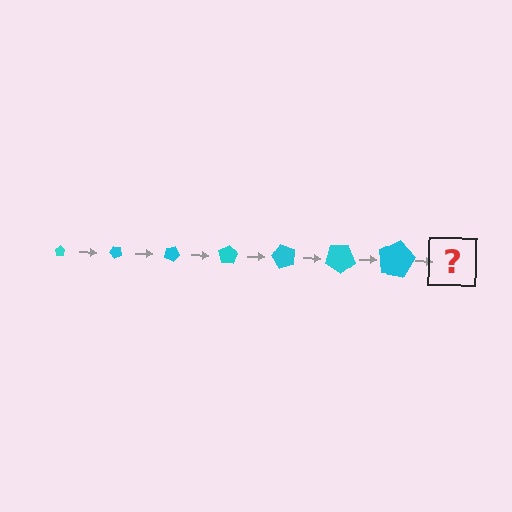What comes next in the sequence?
The next element should be a pentagon, larger than the previous one and rotated 350 degrees from the start.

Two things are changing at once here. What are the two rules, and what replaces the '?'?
The two rules are that the pentagon grows larger each step and it rotates 50 degrees each step. The '?' should be a pentagon, larger than the previous one and rotated 350 degrees from the start.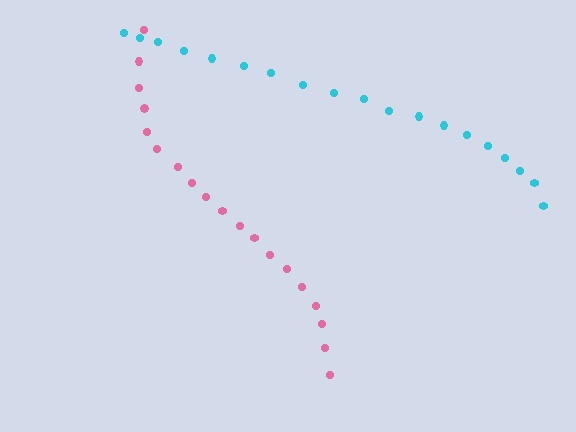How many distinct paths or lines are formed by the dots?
There are 2 distinct paths.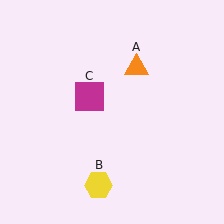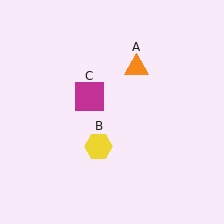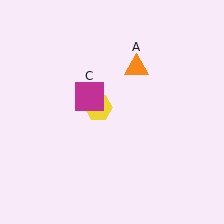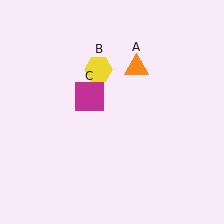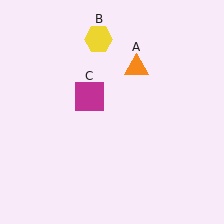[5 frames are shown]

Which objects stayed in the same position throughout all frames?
Orange triangle (object A) and magenta square (object C) remained stationary.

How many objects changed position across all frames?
1 object changed position: yellow hexagon (object B).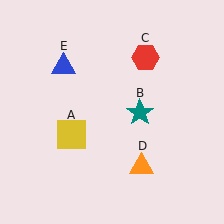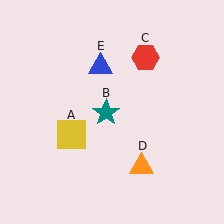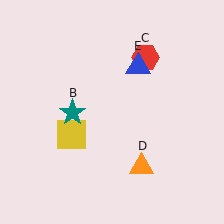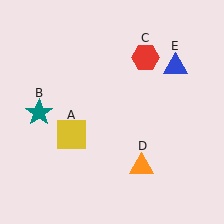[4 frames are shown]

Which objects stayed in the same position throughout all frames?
Yellow square (object A) and red hexagon (object C) and orange triangle (object D) remained stationary.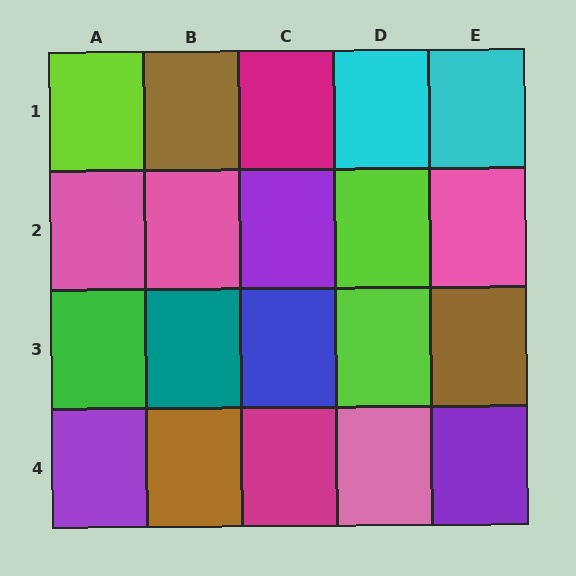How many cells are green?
1 cell is green.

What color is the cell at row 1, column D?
Cyan.